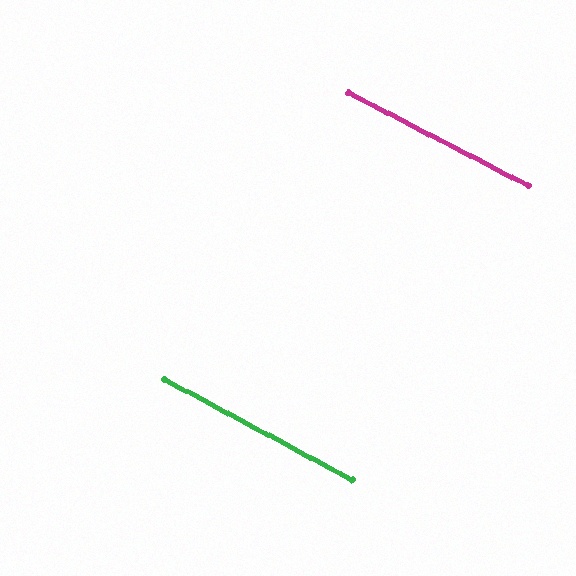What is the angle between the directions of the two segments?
Approximately 1 degree.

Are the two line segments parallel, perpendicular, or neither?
Parallel — their directions differ by only 0.7°.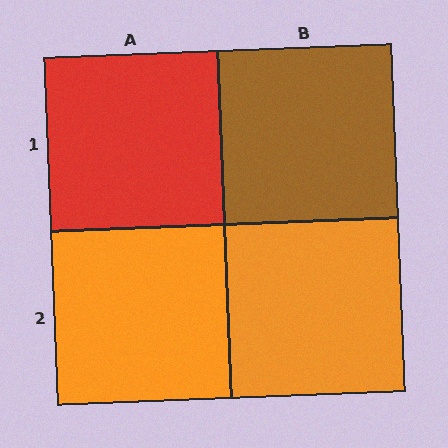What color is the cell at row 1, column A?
Red.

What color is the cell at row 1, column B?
Brown.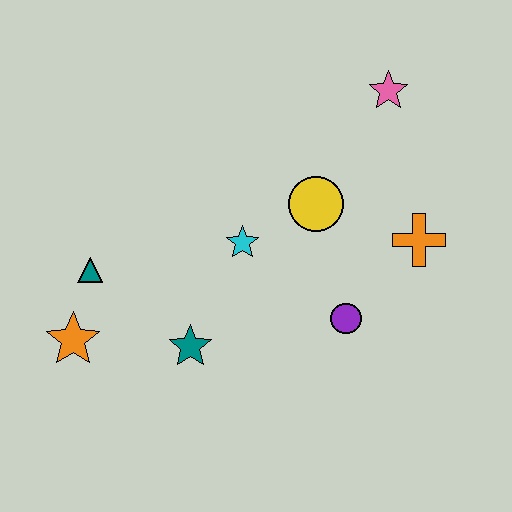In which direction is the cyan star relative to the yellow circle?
The cyan star is to the left of the yellow circle.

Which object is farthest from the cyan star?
The pink star is farthest from the cyan star.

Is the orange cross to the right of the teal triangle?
Yes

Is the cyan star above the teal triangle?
Yes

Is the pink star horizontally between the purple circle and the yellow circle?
No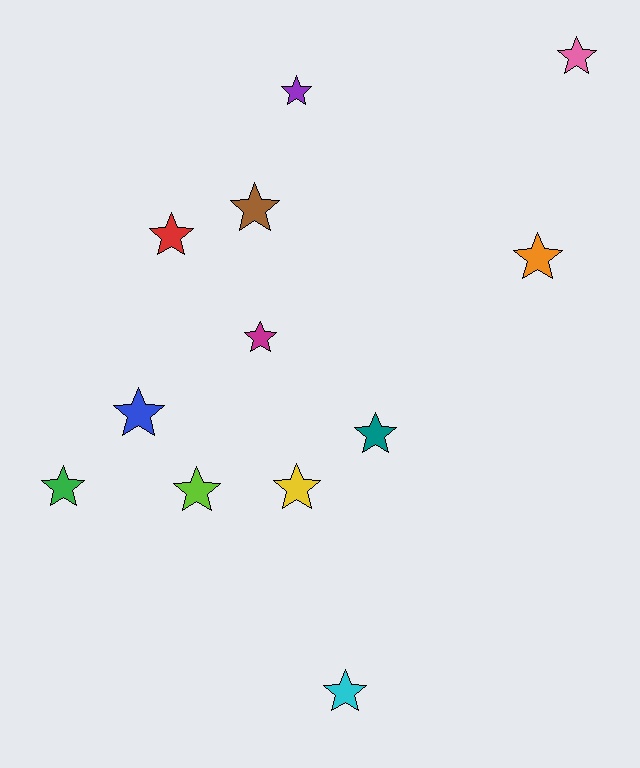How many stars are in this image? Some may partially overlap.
There are 12 stars.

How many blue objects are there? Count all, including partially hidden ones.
There is 1 blue object.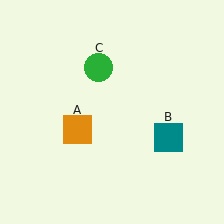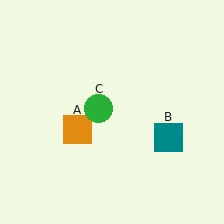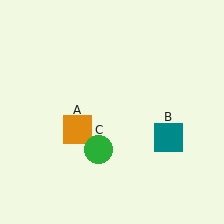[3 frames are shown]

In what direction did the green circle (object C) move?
The green circle (object C) moved down.